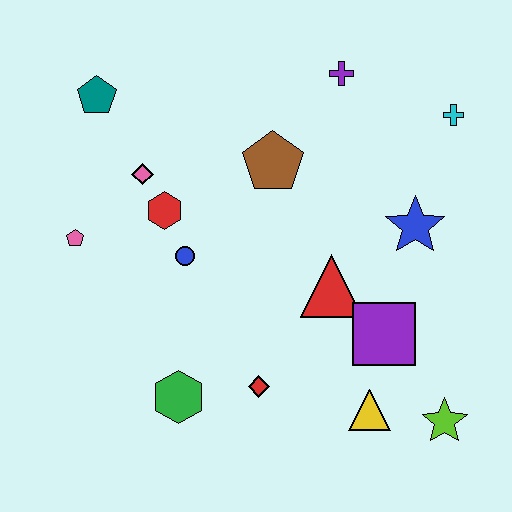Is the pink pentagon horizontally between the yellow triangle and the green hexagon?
No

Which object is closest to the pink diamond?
The red hexagon is closest to the pink diamond.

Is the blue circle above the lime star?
Yes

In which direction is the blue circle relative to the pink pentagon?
The blue circle is to the right of the pink pentagon.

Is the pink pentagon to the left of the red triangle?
Yes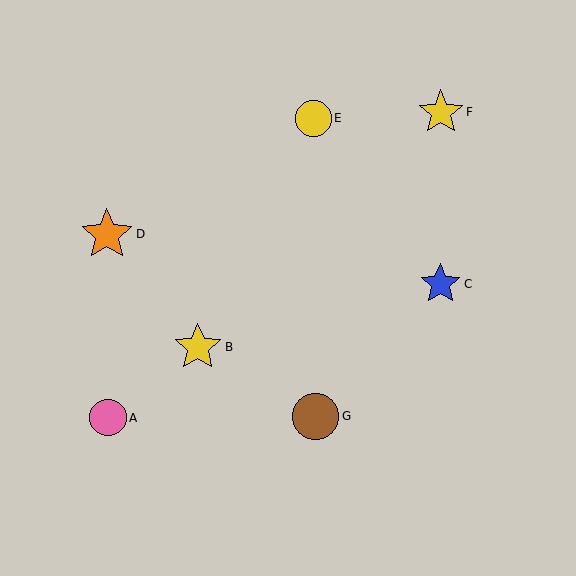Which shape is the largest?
The orange star (labeled D) is the largest.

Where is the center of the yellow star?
The center of the yellow star is at (198, 347).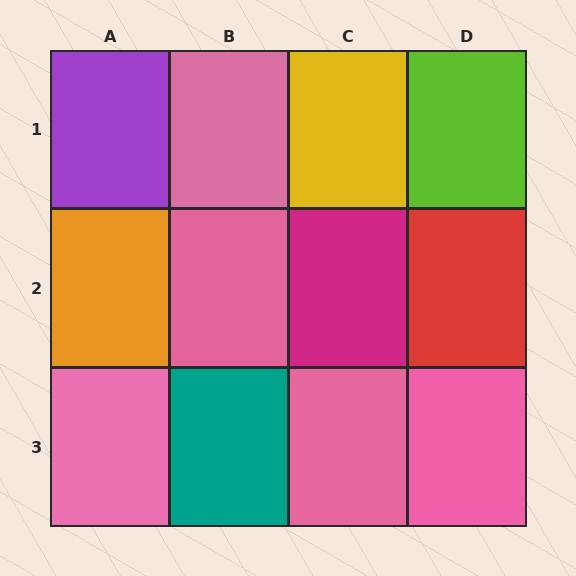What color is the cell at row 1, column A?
Purple.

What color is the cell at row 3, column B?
Teal.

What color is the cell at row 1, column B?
Pink.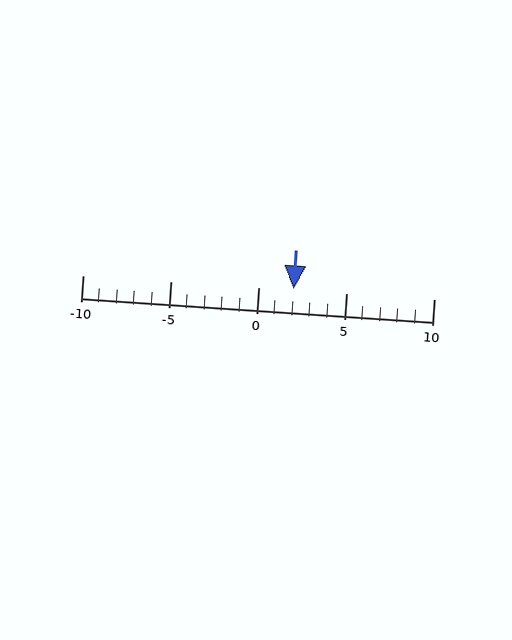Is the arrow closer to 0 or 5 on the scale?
The arrow is closer to 0.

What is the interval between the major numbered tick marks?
The major tick marks are spaced 5 units apart.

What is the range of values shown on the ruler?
The ruler shows values from -10 to 10.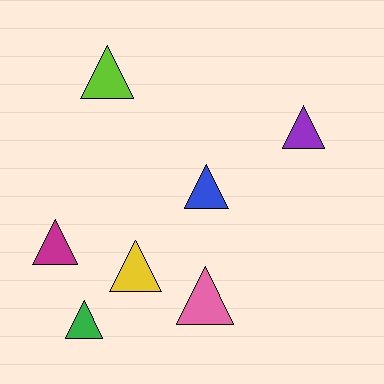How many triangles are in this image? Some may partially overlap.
There are 7 triangles.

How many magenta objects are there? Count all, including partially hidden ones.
There is 1 magenta object.